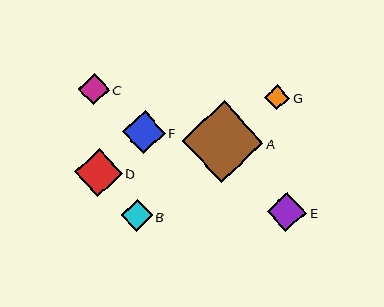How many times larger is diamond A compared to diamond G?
Diamond A is approximately 3.2 times the size of diamond G.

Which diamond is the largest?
Diamond A is the largest with a size of approximately 82 pixels.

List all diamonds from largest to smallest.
From largest to smallest: A, D, F, E, B, C, G.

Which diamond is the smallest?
Diamond G is the smallest with a size of approximately 25 pixels.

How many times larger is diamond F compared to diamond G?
Diamond F is approximately 1.7 times the size of diamond G.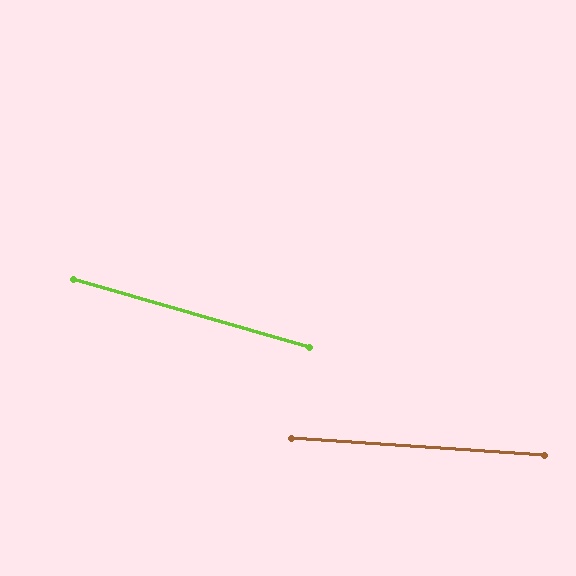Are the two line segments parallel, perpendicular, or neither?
Neither parallel nor perpendicular — they differ by about 12°.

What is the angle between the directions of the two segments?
Approximately 12 degrees.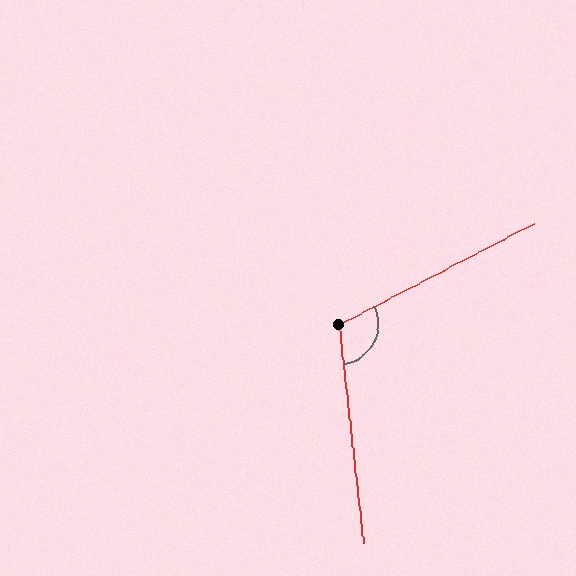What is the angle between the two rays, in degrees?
Approximately 111 degrees.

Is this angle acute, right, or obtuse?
It is obtuse.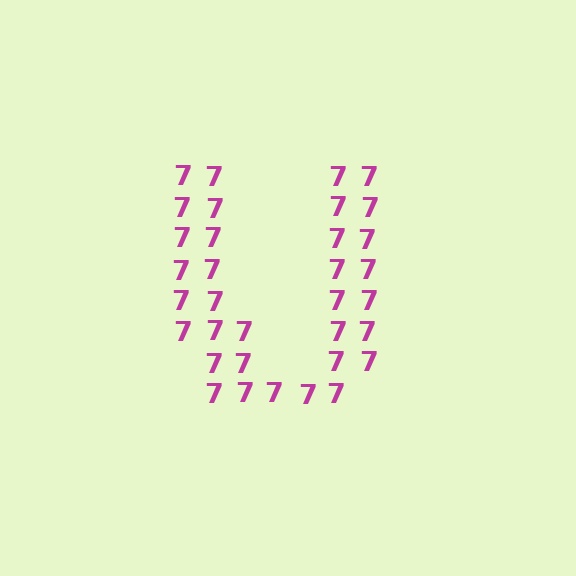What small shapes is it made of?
It is made of small digit 7's.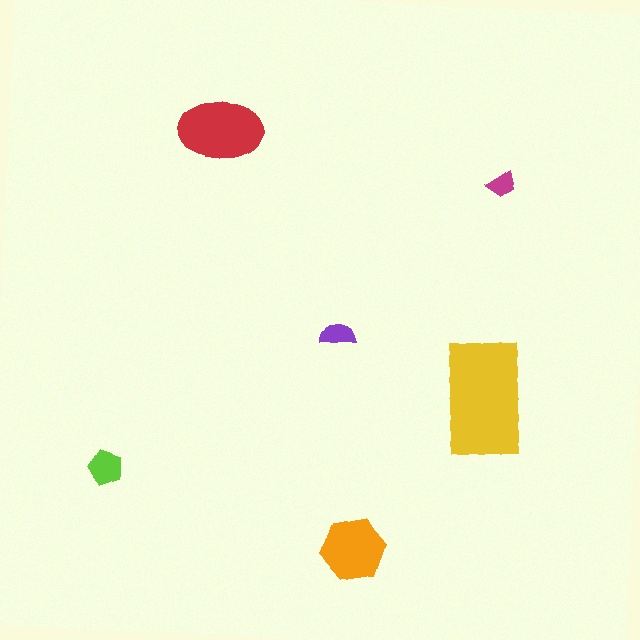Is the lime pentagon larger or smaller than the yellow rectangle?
Smaller.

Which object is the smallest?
The magenta trapezoid.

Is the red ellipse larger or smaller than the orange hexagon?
Larger.